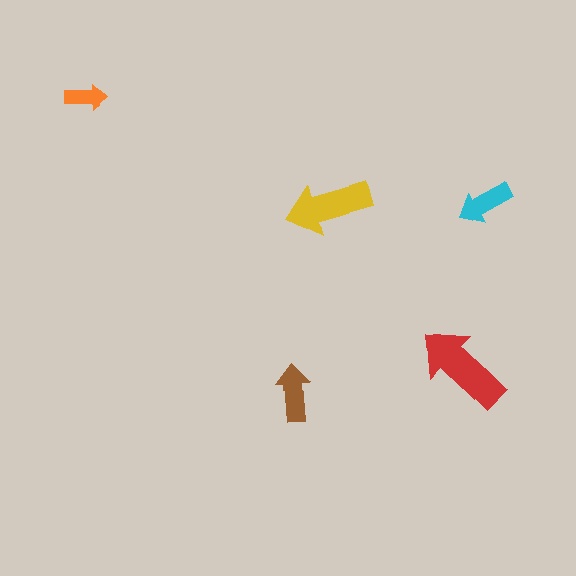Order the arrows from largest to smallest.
the red one, the yellow one, the brown one, the cyan one, the orange one.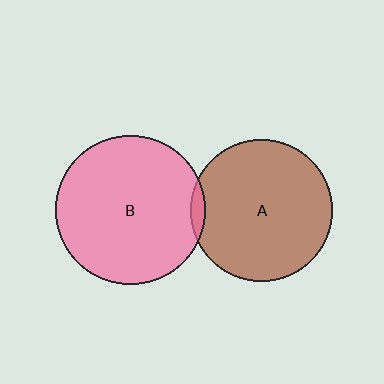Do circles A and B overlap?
Yes.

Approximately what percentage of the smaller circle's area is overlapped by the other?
Approximately 5%.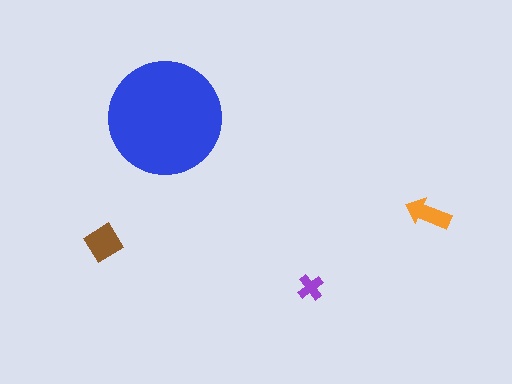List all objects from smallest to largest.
The purple cross, the orange arrow, the brown diamond, the blue circle.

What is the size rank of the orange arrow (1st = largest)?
3rd.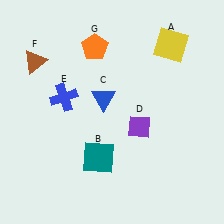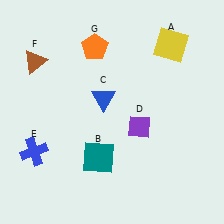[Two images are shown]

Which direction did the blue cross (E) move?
The blue cross (E) moved down.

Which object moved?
The blue cross (E) moved down.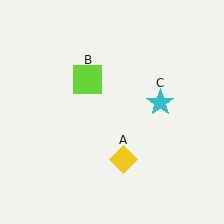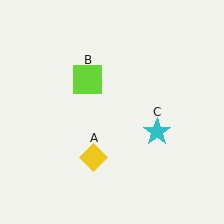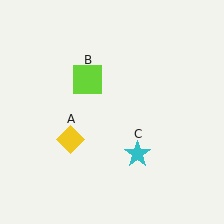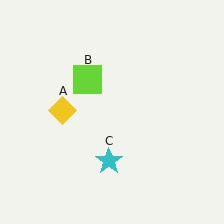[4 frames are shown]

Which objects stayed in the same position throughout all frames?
Lime square (object B) remained stationary.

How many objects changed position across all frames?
2 objects changed position: yellow diamond (object A), cyan star (object C).